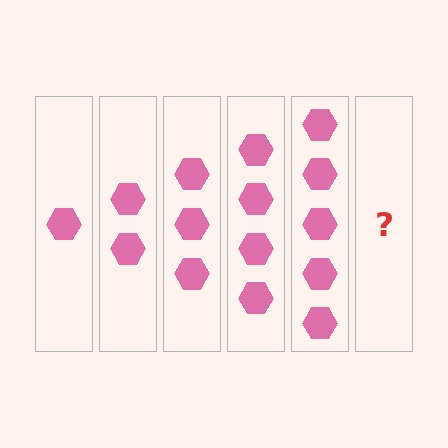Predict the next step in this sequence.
The next step is 6 hexagons.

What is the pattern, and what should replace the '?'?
The pattern is that each step adds one more hexagon. The '?' should be 6 hexagons.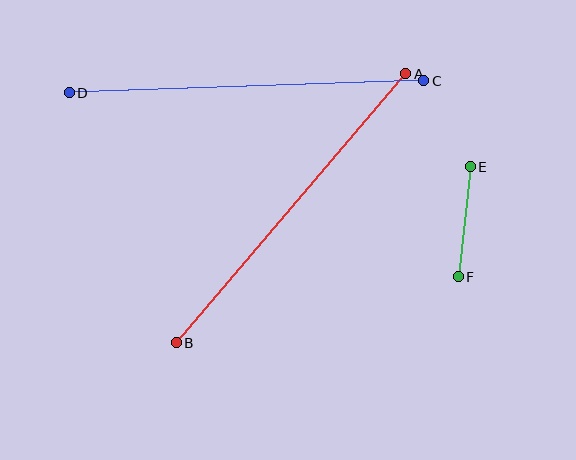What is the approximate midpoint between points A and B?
The midpoint is at approximately (291, 208) pixels.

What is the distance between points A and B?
The distance is approximately 354 pixels.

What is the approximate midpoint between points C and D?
The midpoint is at approximately (246, 87) pixels.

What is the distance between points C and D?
The distance is approximately 355 pixels.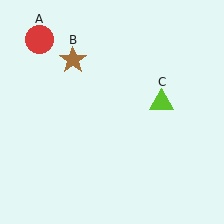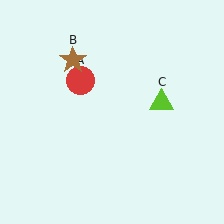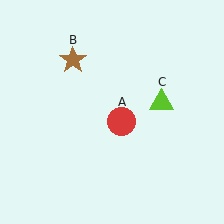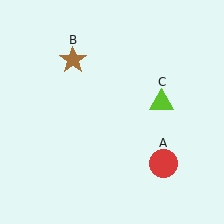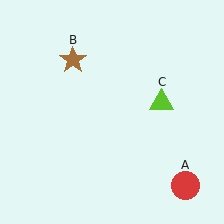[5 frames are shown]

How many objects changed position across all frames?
1 object changed position: red circle (object A).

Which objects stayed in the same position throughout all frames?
Brown star (object B) and lime triangle (object C) remained stationary.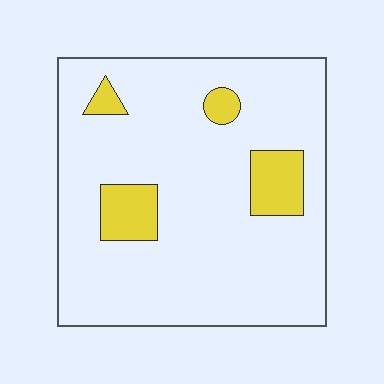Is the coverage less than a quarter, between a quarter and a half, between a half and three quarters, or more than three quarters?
Less than a quarter.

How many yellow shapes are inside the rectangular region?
4.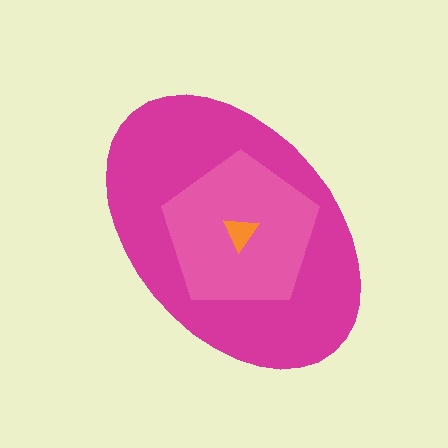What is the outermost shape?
The magenta ellipse.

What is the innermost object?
The orange triangle.